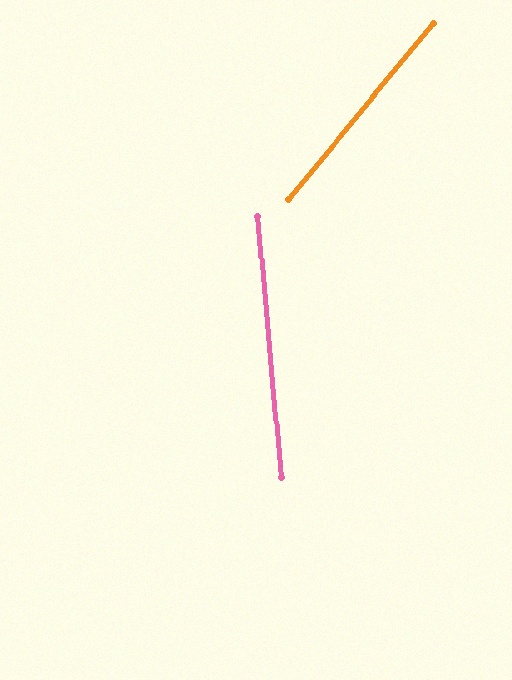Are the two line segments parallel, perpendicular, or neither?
Neither parallel nor perpendicular — they differ by about 45°.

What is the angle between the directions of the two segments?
Approximately 45 degrees.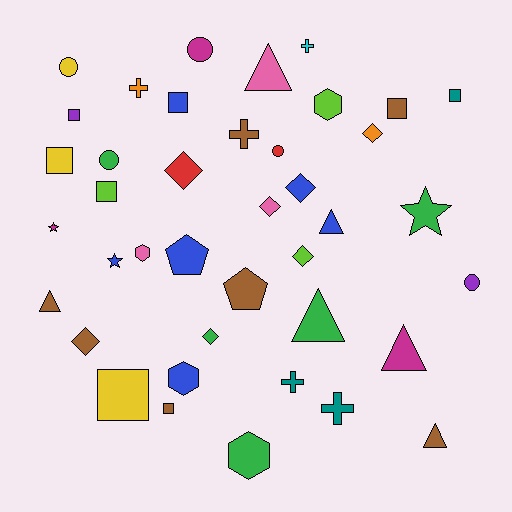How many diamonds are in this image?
There are 7 diamonds.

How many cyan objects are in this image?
There is 1 cyan object.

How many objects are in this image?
There are 40 objects.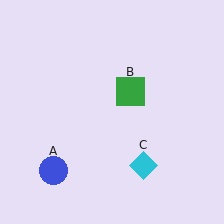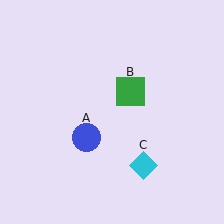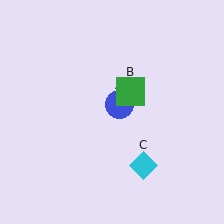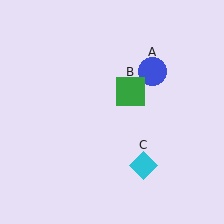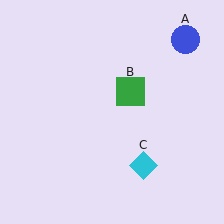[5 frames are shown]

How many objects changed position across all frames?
1 object changed position: blue circle (object A).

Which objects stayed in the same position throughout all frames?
Green square (object B) and cyan diamond (object C) remained stationary.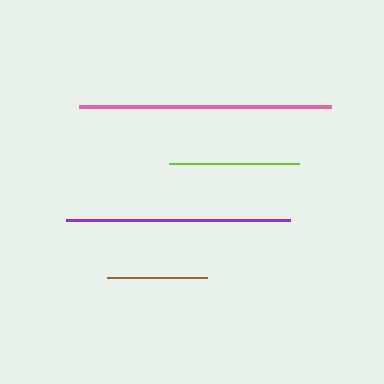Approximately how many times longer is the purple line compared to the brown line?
The purple line is approximately 2.2 times the length of the brown line.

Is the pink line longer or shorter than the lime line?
The pink line is longer than the lime line.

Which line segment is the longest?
The pink line is the longest at approximately 251 pixels.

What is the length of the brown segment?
The brown segment is approximately 101 pixels long.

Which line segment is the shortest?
The brown line is the shortest at approximately 101 pixels.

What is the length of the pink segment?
The pink segment is approximately 251 pixels long.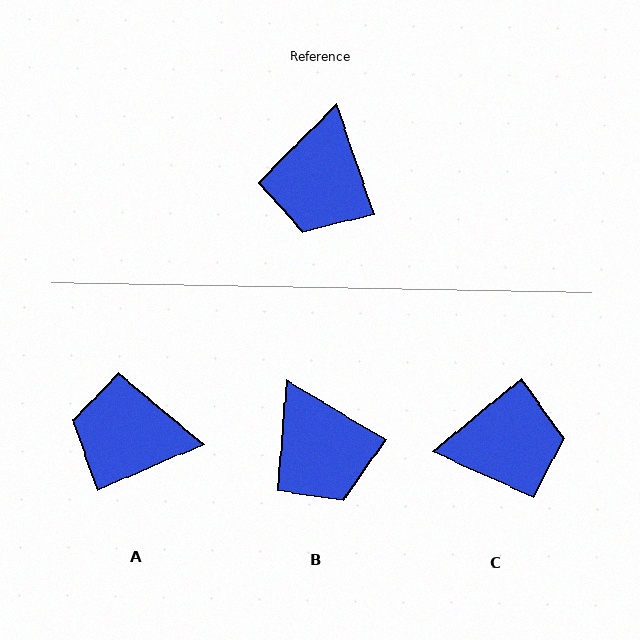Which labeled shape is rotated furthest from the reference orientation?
C, about 111 degrees away.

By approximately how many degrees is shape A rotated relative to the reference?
Approximately 85 degrees clockwise.